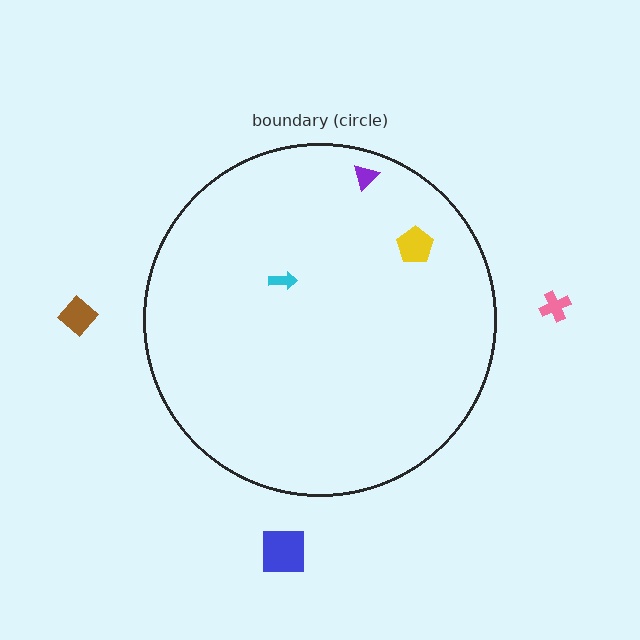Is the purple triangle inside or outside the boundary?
Inside.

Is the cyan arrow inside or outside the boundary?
Inside.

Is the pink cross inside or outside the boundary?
Outside.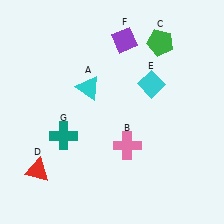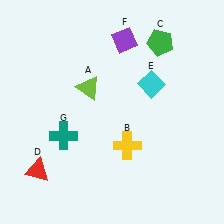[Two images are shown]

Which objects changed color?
A changed from cyan to lime. B changed from pink to yellow.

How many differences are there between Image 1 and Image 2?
There are 2 differences between the two images.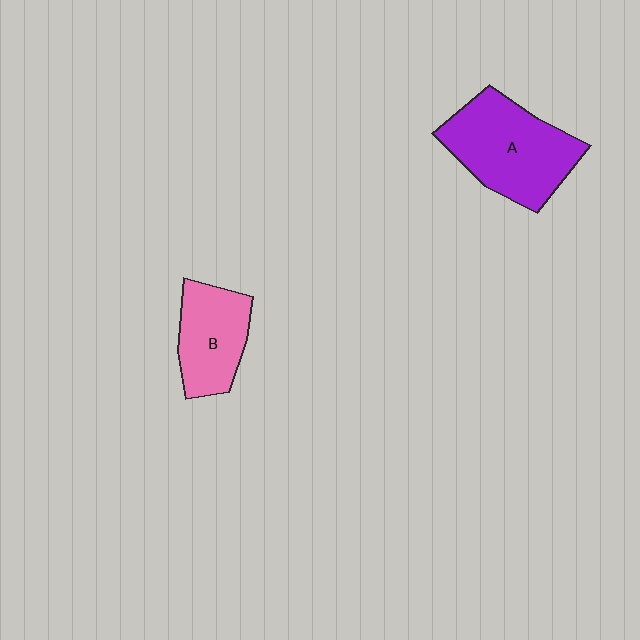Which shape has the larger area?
Shape A (purple).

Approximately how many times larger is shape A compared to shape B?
Approximately 1.5 times.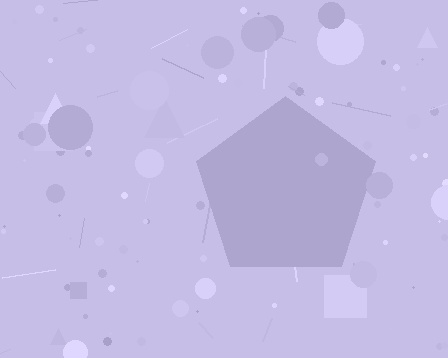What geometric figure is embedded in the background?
A pentagon is embedded in the background.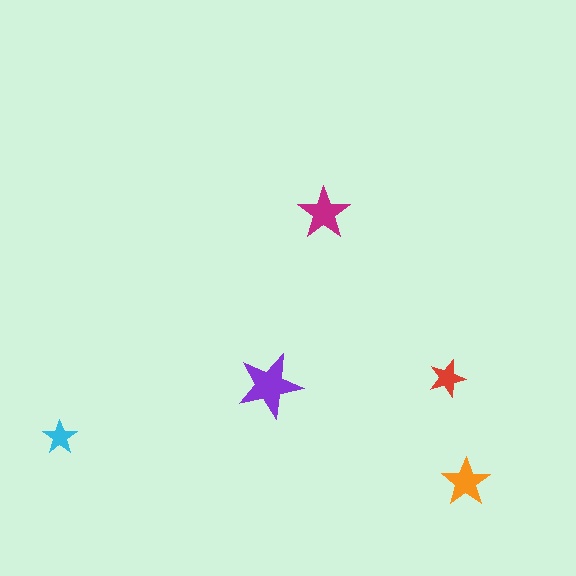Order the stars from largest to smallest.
the purple one, the magenta one, the orange one, the red one, the cyan one.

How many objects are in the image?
There are 5 objects in the image.